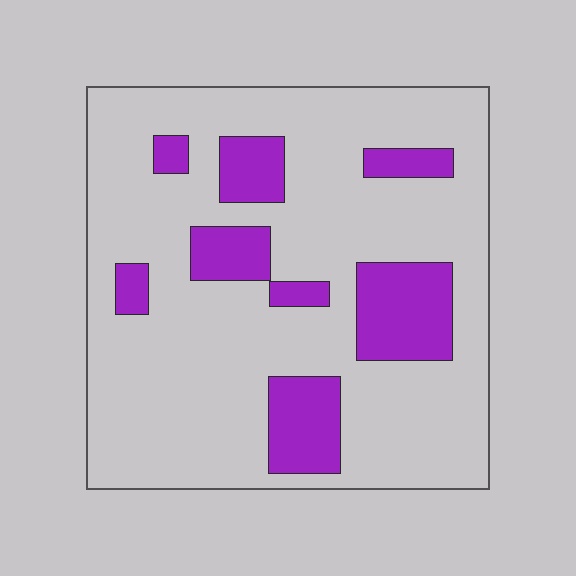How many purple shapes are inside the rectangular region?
8.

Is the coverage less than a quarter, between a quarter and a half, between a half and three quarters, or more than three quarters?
Less than a quarter.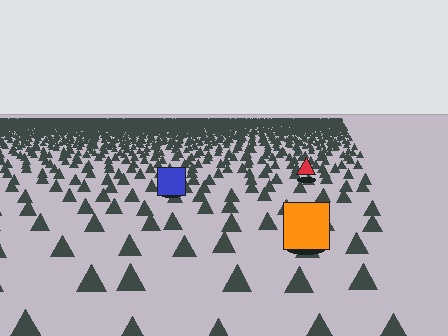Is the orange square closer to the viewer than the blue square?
Yes. The orange square is closer — you can tell from the texture gradient: the ground texture is coarser near it.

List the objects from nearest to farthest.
From nearest to farthest: the orange square, the blue square, the red triangle.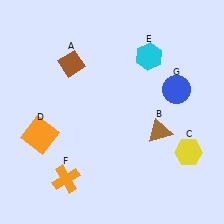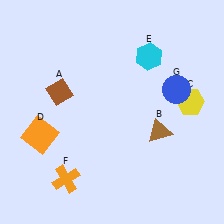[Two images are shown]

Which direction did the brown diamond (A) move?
The brown diamond (A) moved down.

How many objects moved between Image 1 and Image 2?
2 objects moved between the two images.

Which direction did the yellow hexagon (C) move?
The yellow hexagon (C) moved up.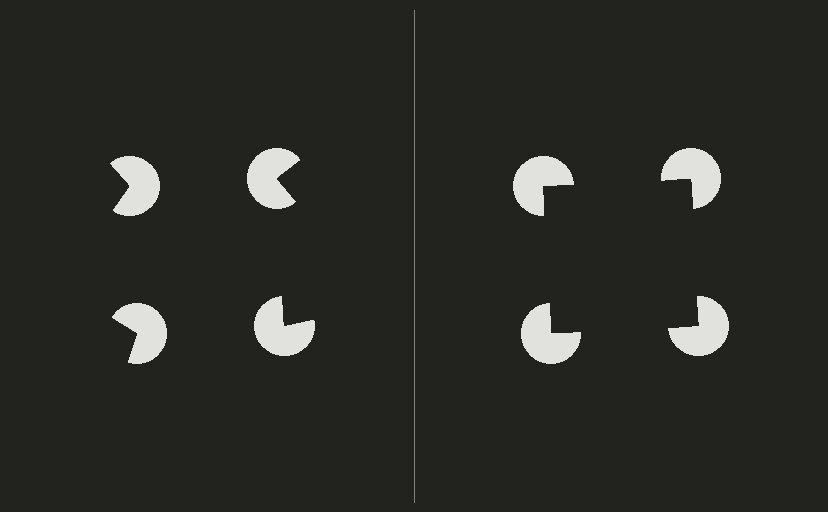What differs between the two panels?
The pac-man discs are positioned identically on both sides; only the wedge orientations differ. On the right they align to a square; on the left they are misaligned.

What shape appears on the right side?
An illusory square.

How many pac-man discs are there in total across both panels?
8 — 4 on each side.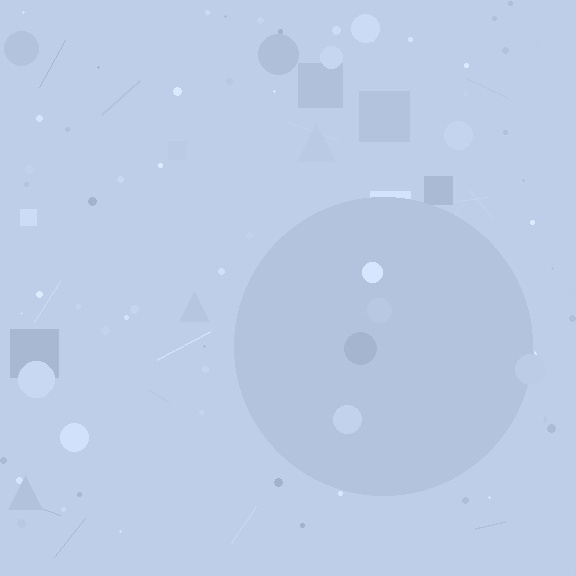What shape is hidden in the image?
A circle is hidden in the image.